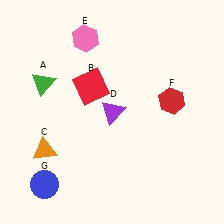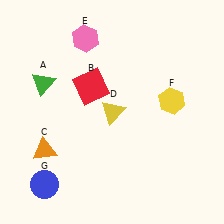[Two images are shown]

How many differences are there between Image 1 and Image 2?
There are 2 differences between the two images.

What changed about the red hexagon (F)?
In Image 1, F is red. In Image 2, it changed to yellow.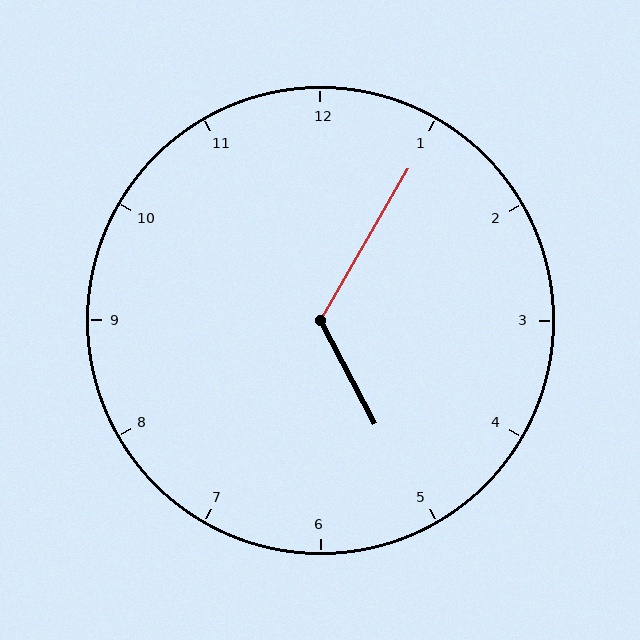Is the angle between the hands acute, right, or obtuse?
It is obtuse.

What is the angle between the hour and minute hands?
Approximately 122 degrees.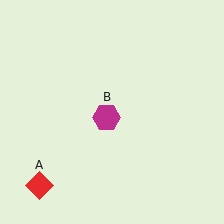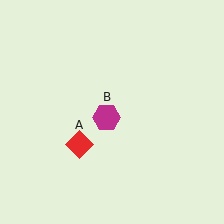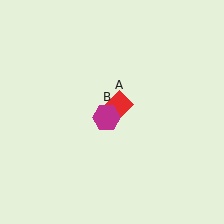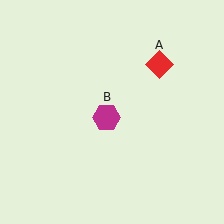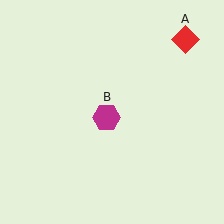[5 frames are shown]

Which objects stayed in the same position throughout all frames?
Magenta hexagon (object B) remained stationary.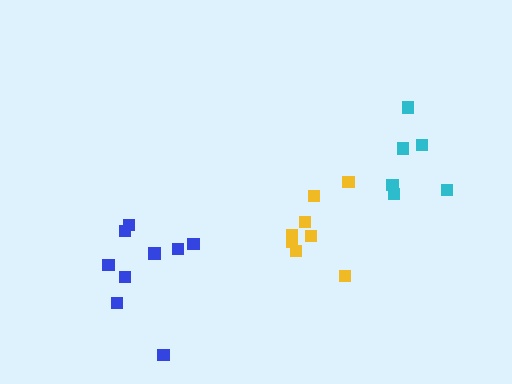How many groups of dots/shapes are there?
There are 3 groups.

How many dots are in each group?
Group 1: 8 dots, Group 2: 6 dots, Group 3: 9 dots (23 total).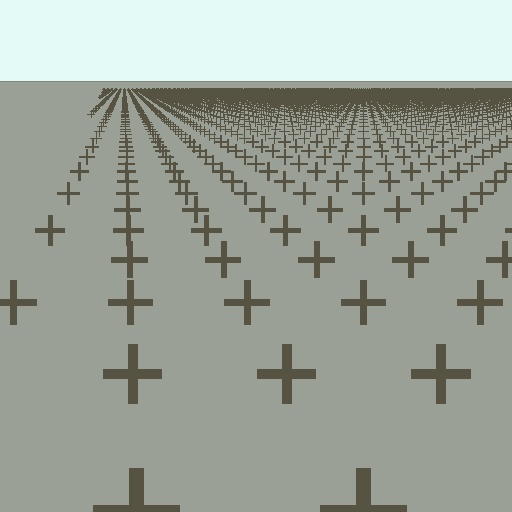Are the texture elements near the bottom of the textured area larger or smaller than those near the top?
Larger. Near the bottom, elements are closer to the viewer and appear at a bigger on-screen size.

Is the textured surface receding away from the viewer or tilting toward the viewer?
The surface is receding away from the viewer. Texture elements get smaller and denser toward the top.